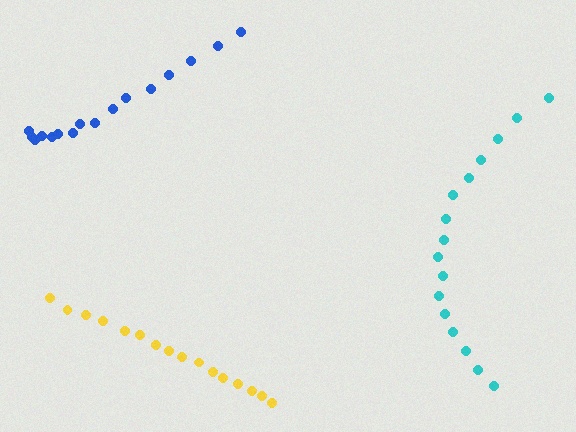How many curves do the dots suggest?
There are 3 distinct paths.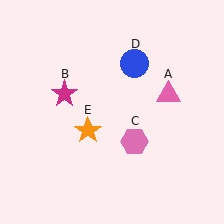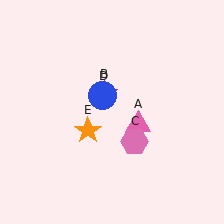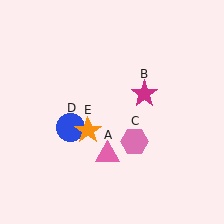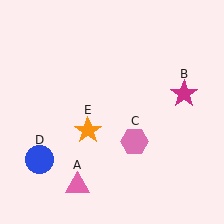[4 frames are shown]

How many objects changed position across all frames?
3 objects changed position: pink triangle (object A), magenta star (object B), blue circle (object D).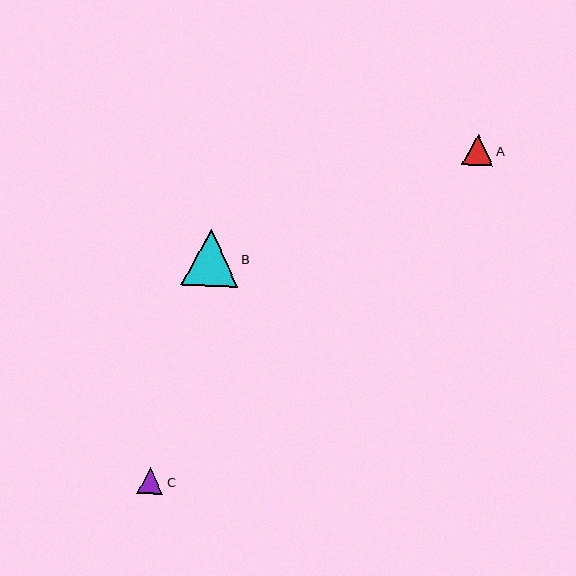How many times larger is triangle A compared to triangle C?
Triangle A is approximately 1.2 times the size of triangle C.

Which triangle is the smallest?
Triangle C is the smallest with a size of approximately 26 pixels.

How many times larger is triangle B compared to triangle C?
Triangle B is approximately 2.1 times the size of triangle C.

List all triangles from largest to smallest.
From largest to smallest: B, A, C.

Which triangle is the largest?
Triangle B is the largest with a size of approximately 56 pixels.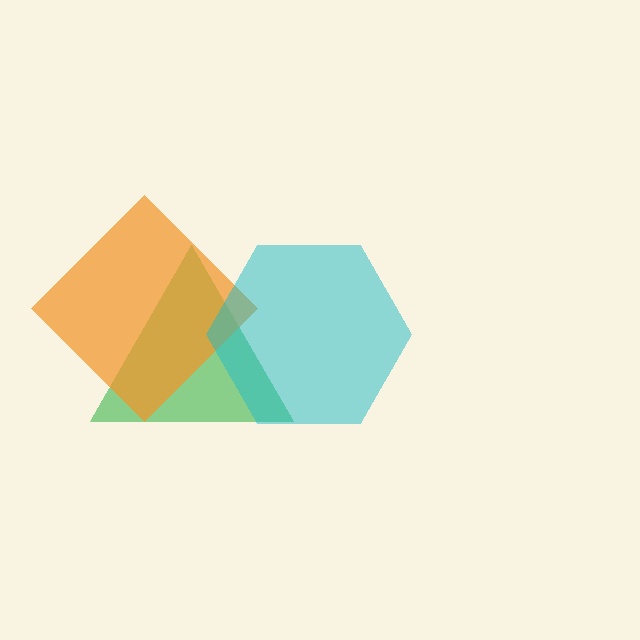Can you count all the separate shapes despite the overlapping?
Yes, there are 3 separate shapes.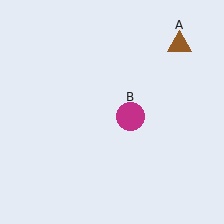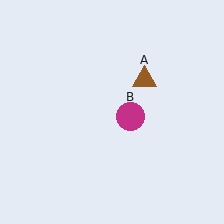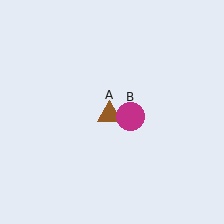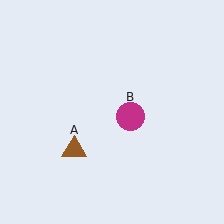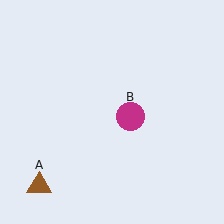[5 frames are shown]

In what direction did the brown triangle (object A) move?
The brown triangle (object A) moved down and to the left.